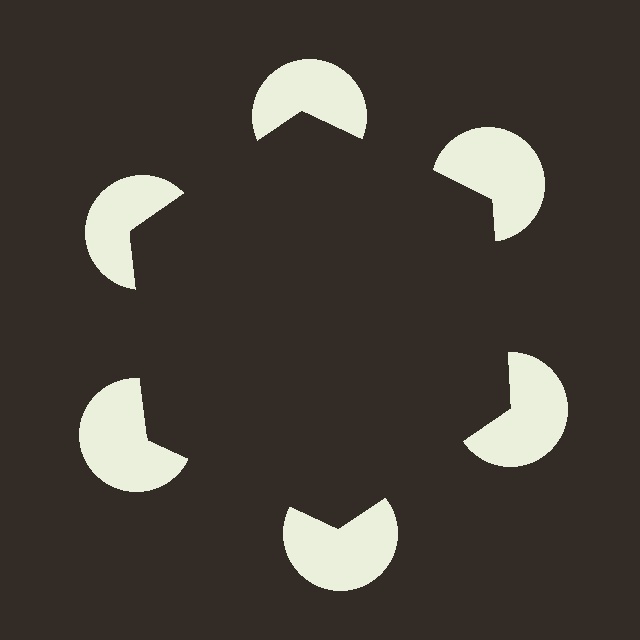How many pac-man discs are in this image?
There are 6 — one at each vertex of the illusory hexagon.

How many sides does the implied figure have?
6 sides.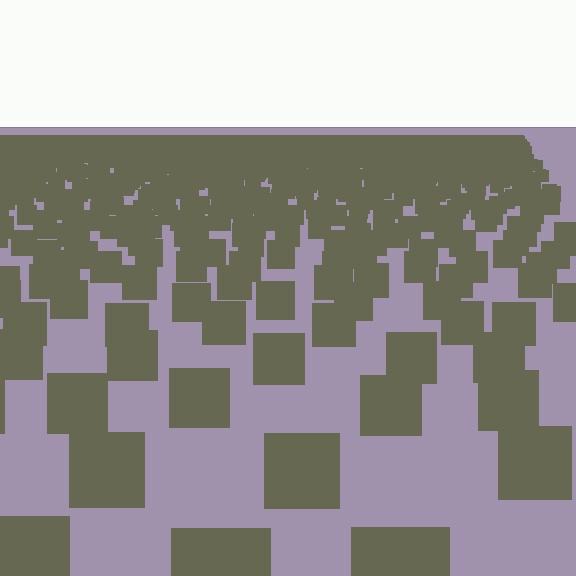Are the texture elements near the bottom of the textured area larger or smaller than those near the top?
Larger. Near the bottom, elements are closer to the viewer and appear at a bigger on-screen size.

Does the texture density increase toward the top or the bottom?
Density increases toward the top.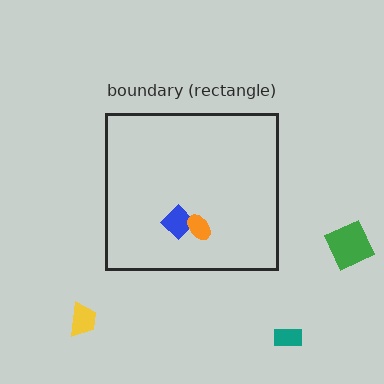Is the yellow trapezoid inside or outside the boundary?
Outside.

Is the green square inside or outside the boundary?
Outside.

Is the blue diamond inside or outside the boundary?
Inside.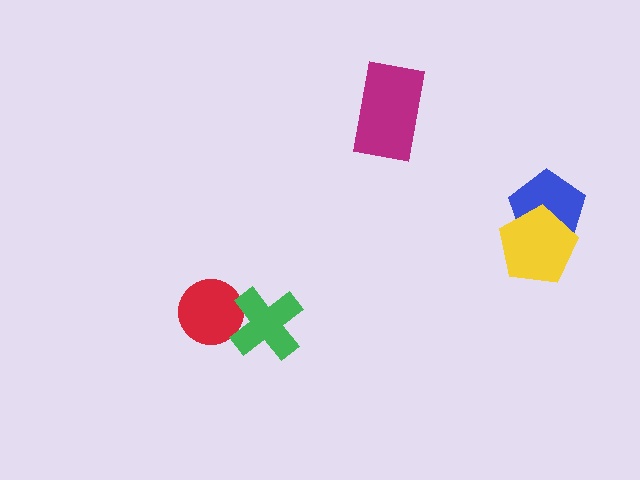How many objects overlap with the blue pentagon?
1 object overlaps with the blue pentagon.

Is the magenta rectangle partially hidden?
No, no other shape covers it.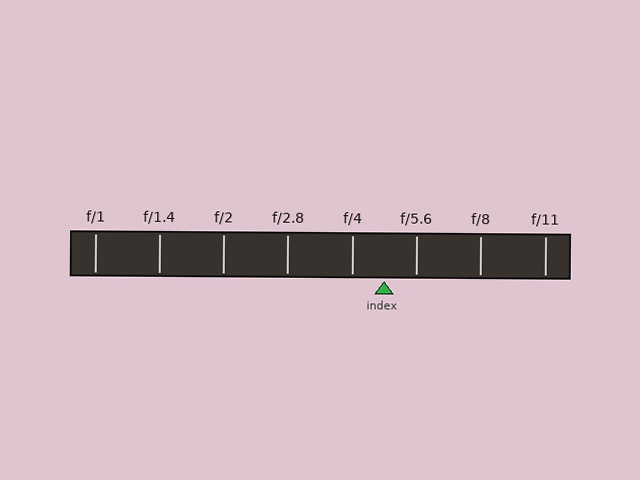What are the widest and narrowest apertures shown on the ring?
The widest aperture shown is f/1 and the narrowest is f/11.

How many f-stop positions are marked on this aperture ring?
There are 8 f-stop positions marked.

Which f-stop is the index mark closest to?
The index mark is closest to f/5.6.